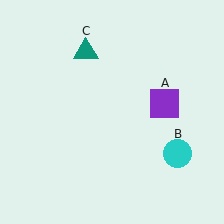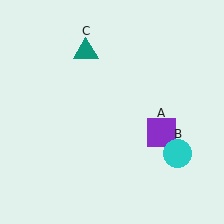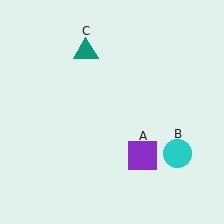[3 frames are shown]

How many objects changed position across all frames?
1 object changed position: purple square (object A).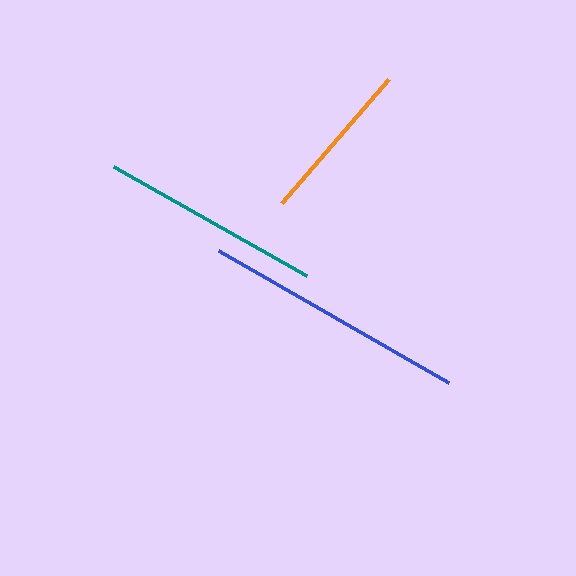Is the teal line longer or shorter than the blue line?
The blue line is longer than the teal line.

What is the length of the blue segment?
The blue segment is approximately 265 pixels long.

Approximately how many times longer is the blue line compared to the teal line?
The blue line is approximately 1.2 times the length of the teal line.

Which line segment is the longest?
The blue line is the longest at approximately 265 pixels.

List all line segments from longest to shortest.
From longest to shortest: blue, teal, orange.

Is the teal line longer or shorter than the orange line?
The teal line is longer than the orange line.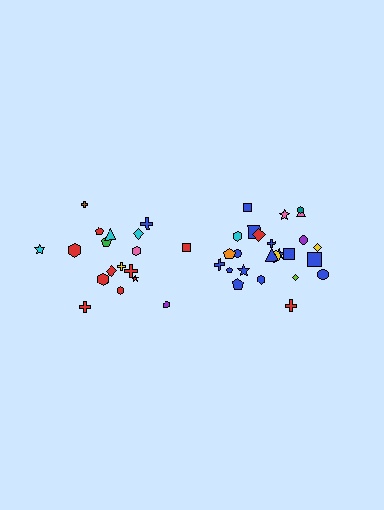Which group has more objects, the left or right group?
The right group.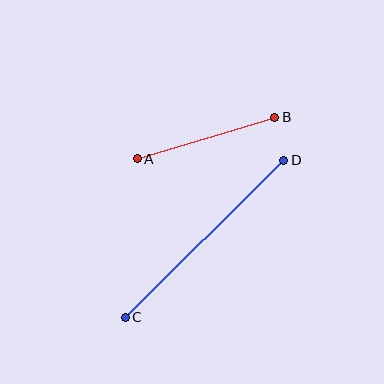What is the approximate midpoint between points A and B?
The midpoint is at approximately (206, 138) pixels.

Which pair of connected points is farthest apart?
Points C and D are farthest apart.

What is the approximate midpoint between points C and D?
The midpoint is at approximately (204, 239) pixels.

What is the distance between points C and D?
The distance is approximately 223 pixels.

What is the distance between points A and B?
The distance is approximately 144 pixels.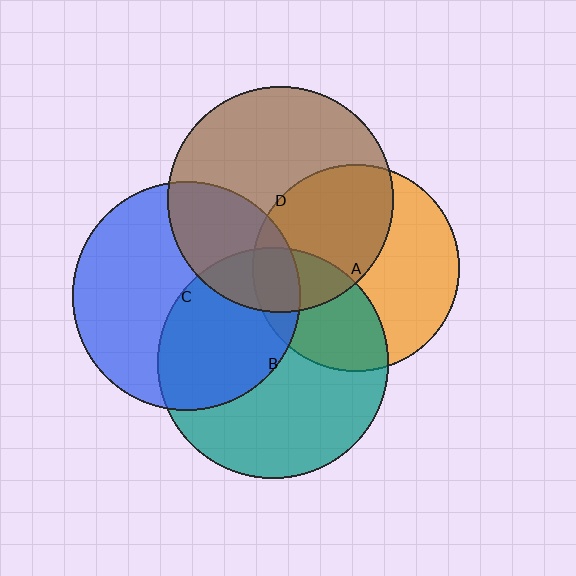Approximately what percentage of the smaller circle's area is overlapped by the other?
Approximately 35%.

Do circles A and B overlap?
Yes.